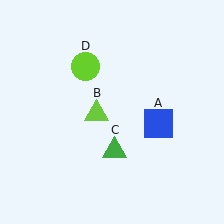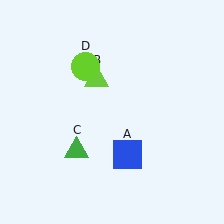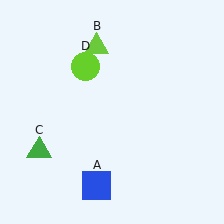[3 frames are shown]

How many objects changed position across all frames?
3 objects changed position: blue square (object A), lime triangle (object B), green triangle (object C).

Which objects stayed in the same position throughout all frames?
Lime circle (object D) remained stationary.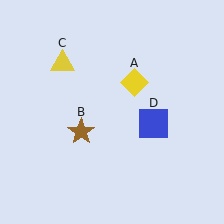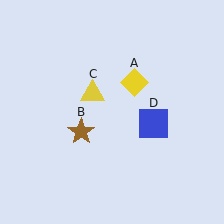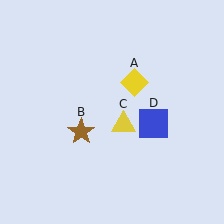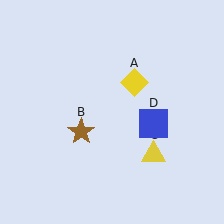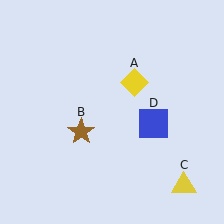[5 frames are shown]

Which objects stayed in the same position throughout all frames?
Yellow diamond (object A) and brown star (object B) and blue square (object D) remained stationary.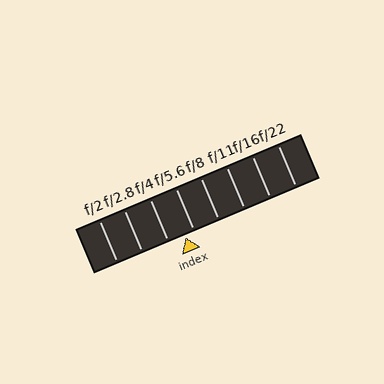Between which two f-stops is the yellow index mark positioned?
The index mark is between f/4 and f/5.6.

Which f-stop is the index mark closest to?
The index mark is closest to f/5.6.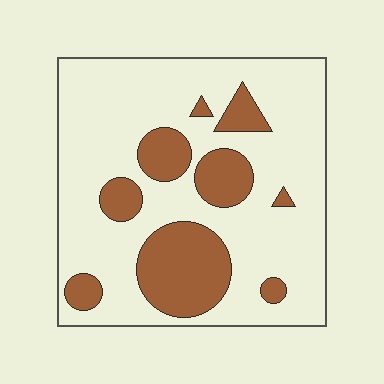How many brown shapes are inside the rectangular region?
9.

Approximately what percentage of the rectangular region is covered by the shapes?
Approximately 25%.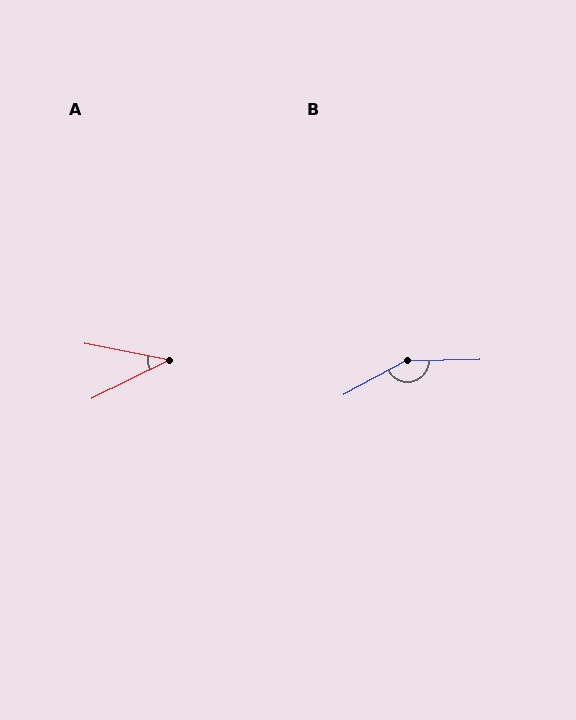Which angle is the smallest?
A, at approximately 37 degrees.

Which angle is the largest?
B, at approximately 153 degrees.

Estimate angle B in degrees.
Approximately 153 degrees.